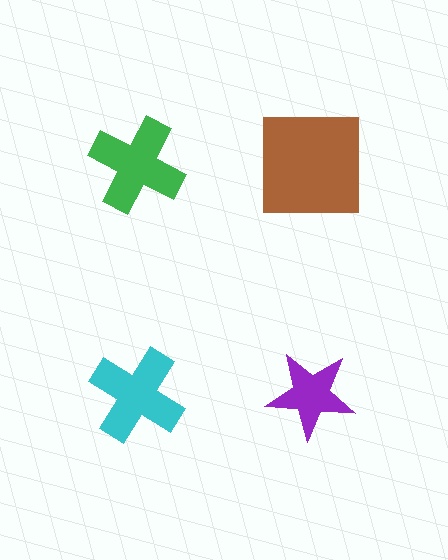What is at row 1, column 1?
A green cross.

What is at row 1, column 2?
A brown square.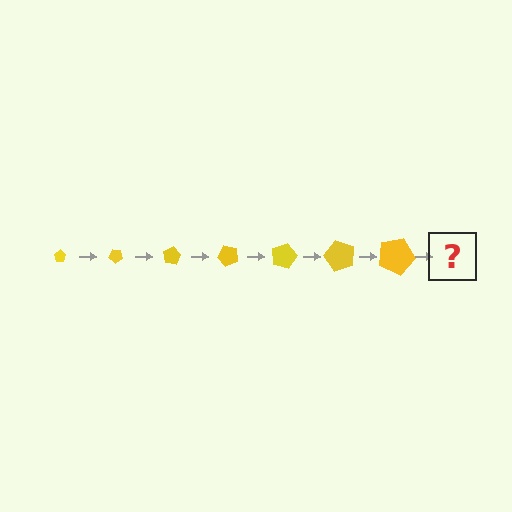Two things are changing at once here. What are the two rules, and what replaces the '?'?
The two rules are that the pentagon grows larger each step and it rotates 40 degrees each step. The '?' should be a pentagon, larger than the previous one and rotated 280 degrees from the start.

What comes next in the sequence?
The next element should be a pentagon, larger than the previous one and rotated 280 degrees from the start.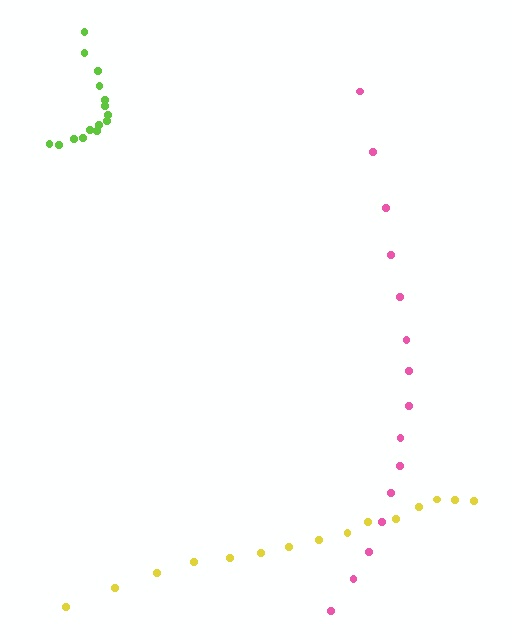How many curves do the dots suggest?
There are 3 distinct paths.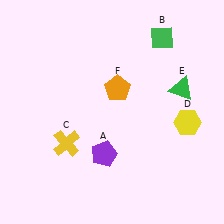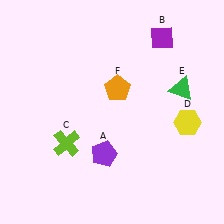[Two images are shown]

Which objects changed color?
B changed from green to purple. C changed from yellow to lime.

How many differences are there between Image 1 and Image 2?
There are 2 differences between the two images.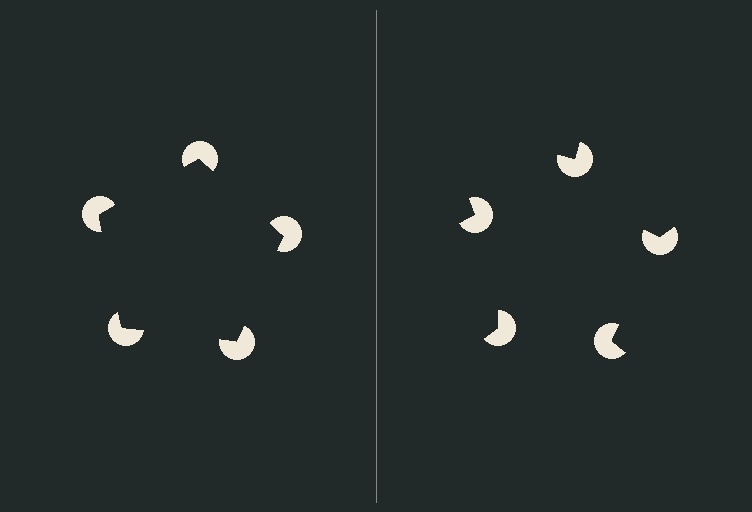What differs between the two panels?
The pac-man discs are positioned identically on both sides; only the wedge orientations differ. On the left they align to a pentagon; on the right they are misaligned.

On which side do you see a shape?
An illusory pentagon appears on the left side. On the right side the wedge cuts are rotated, so no coherent shape forms.